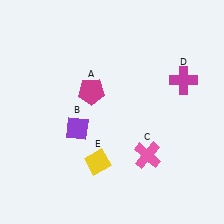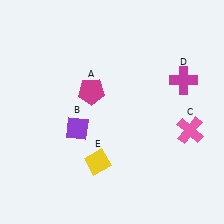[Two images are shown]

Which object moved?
The pink cross (C) moved right.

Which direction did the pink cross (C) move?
The pink cross (C) moved right.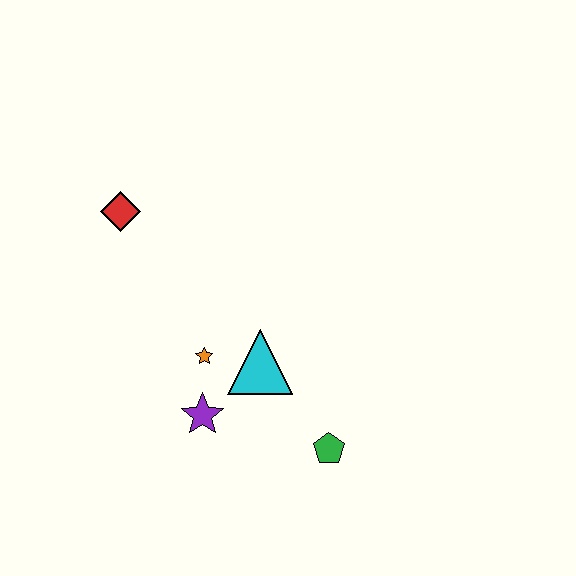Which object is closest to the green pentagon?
The cyan triangle is closest to the green pentagon.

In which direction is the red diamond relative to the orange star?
The red diamond is above the orange star.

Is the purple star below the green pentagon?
No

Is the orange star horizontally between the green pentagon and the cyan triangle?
No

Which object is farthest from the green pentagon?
The red diamond is farthest from the green pentagon.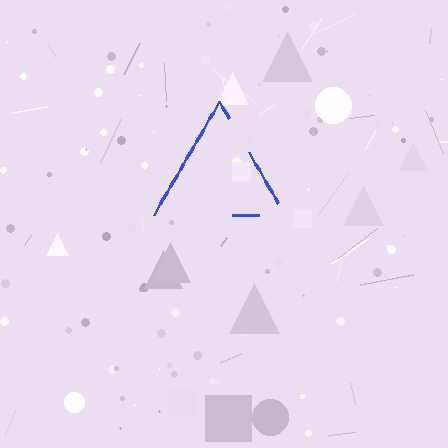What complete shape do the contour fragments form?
The contour fragments form a triangle.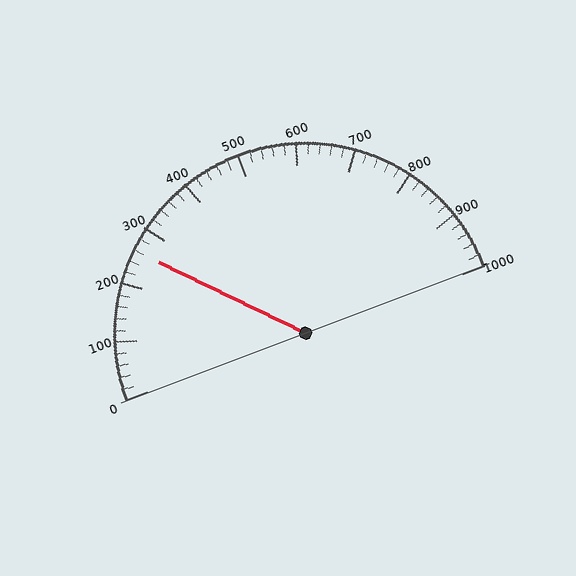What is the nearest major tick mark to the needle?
The nearest major tick mark is 300.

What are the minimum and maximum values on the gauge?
The gauge ranges from 0 to 1000.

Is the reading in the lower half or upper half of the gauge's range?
The reading is in the lower half of the range (0 to 1000).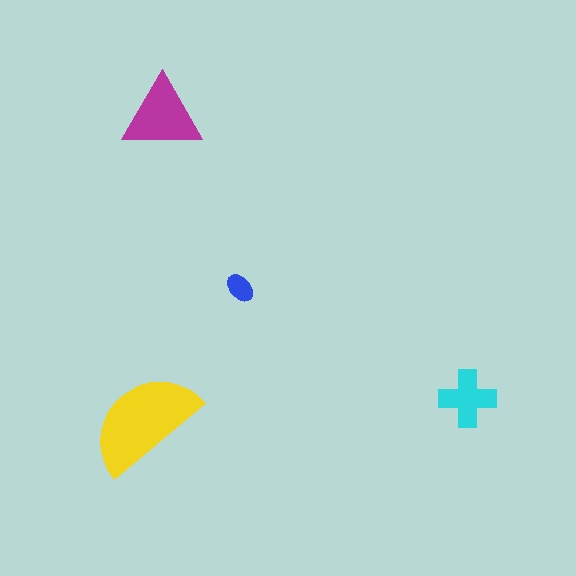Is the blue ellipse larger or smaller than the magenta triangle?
Smaller.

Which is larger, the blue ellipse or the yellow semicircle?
The yellow semicircle.